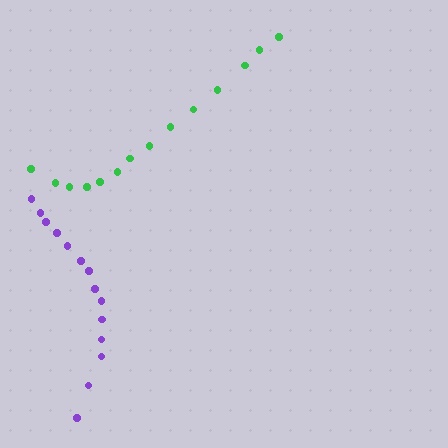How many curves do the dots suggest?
There are 2 distinct paths.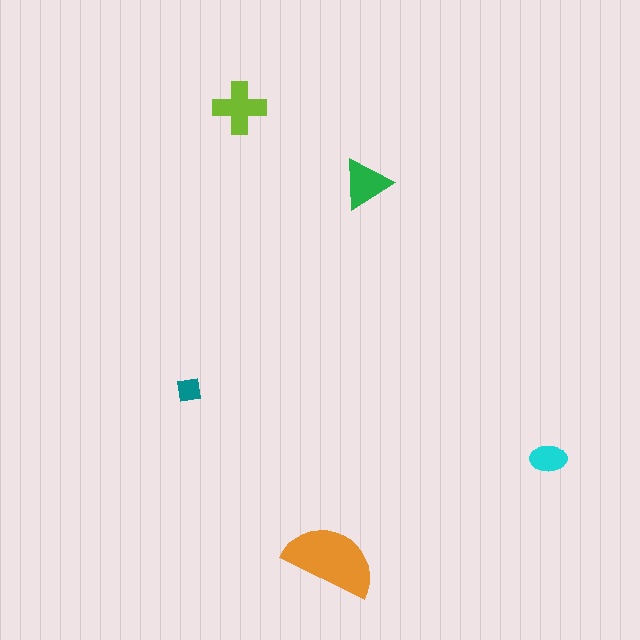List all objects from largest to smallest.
The orange semicircle, the lime cross, the green triangle, the cyan ellipse, the teal square.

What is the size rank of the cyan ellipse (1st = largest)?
4th.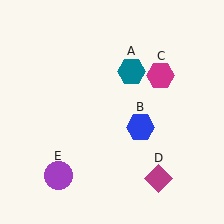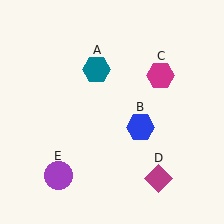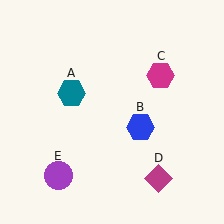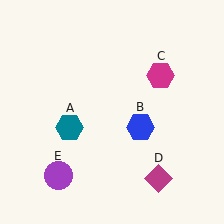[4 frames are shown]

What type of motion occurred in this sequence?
The teal hexagon (object A) rotated counterclockwise around the center of the scene.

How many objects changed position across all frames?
1 object changed position: teal hexagon (object A).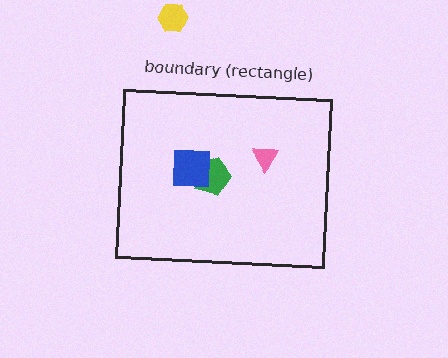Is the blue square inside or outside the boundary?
Inside.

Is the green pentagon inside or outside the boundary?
Inside.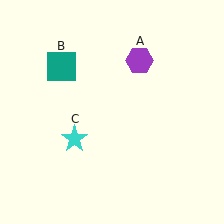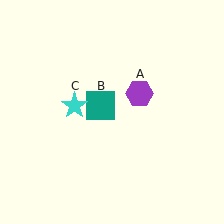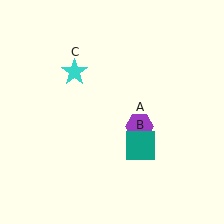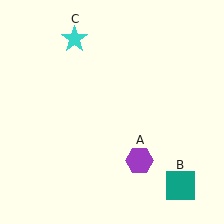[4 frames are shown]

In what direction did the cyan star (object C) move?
The cyan star (object C) moved up.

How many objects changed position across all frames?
3 objects changed position: purple hexagon (object A), teal square (object B), cyan star (object C).